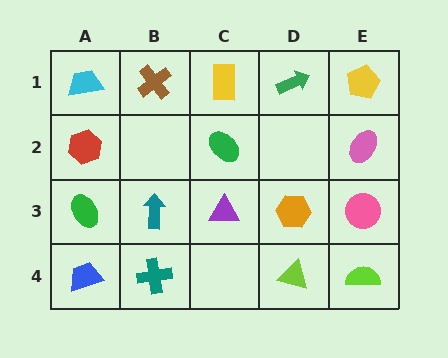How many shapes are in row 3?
5 shapes.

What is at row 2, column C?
A green ellipse.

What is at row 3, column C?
A purple triangle.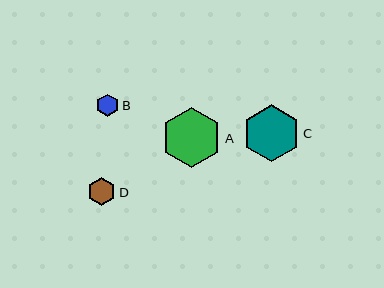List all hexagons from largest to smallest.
From largest to smallest: A, C, D, B.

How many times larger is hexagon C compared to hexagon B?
Hexagon C is approximately 2.5 times the size of hexagon B.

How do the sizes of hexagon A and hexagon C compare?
Hexagon A and hexagon C are approximately the same size.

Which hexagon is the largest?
Hexagon A is the largest with a size of approximately 60 pixels.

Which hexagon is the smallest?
Hexagon B is the smallest with a size of approximately 23 pixels.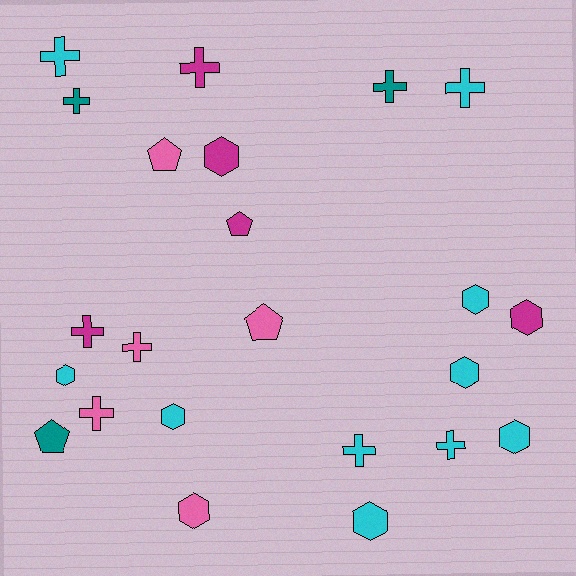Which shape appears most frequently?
Cross, with 10 objects.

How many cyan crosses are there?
There are 4 cyan crosses.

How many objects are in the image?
There are 23 objects.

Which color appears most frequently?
Cyan, with 10 objects.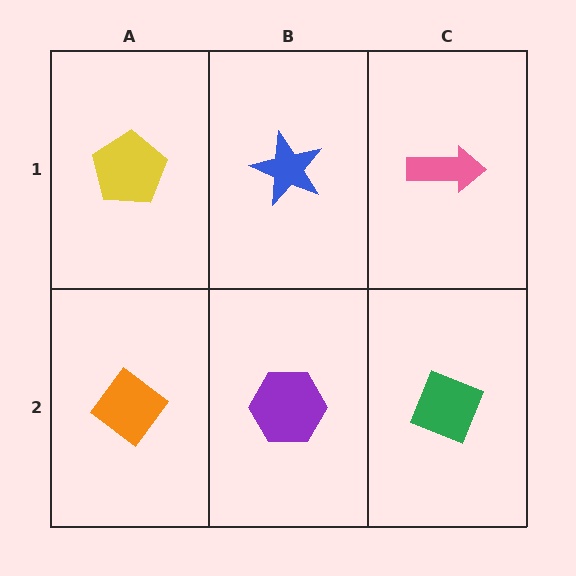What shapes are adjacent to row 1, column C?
A green diamond (row 2, column C), a blue star (row 1, column B).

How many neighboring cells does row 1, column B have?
3.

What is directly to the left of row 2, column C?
A purple hexagon.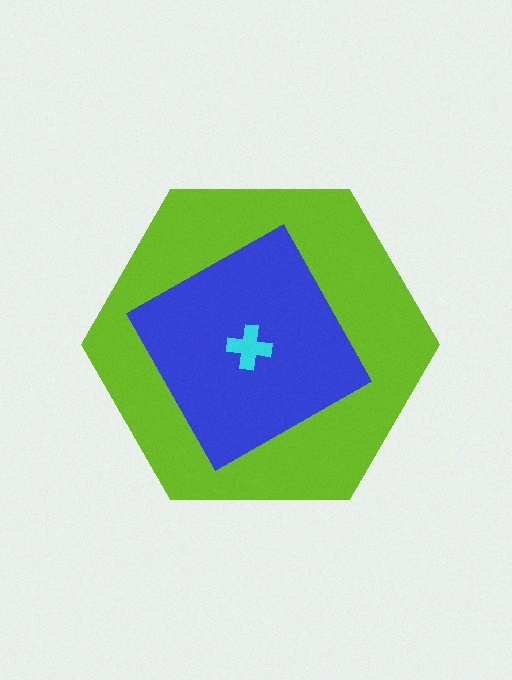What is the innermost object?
The cyan cross.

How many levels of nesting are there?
3.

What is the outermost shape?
The lime hexagon.